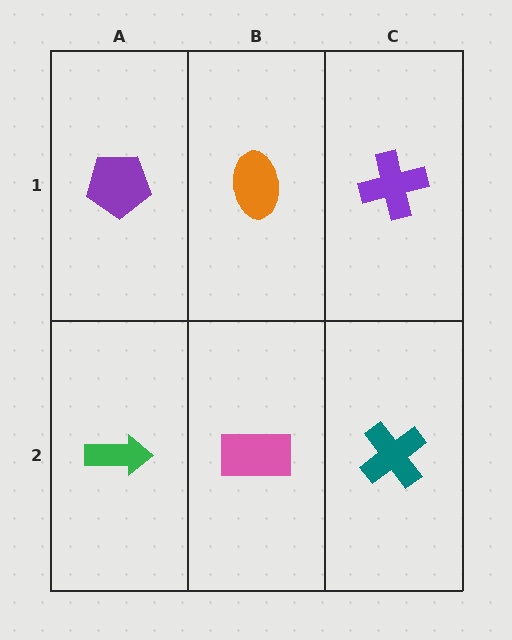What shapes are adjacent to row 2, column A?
A purple pentagon (row 1, column A), a pink rectangle (row 2, column B).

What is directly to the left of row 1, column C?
An orange ellipse.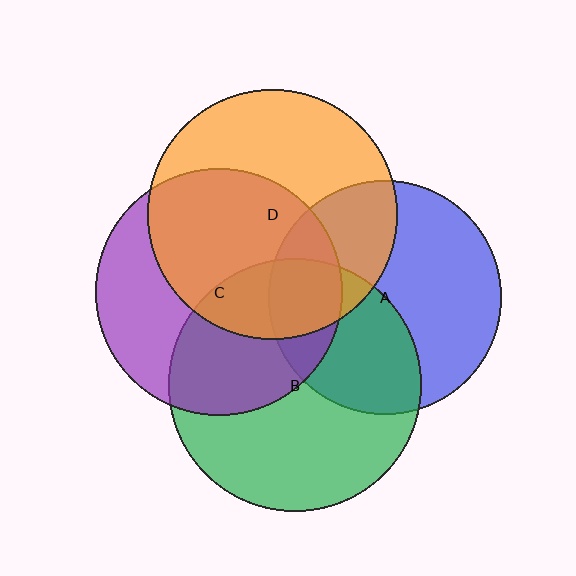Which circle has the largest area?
Circle B (green).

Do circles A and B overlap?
Yes.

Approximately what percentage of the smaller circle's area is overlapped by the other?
Approximately 40%.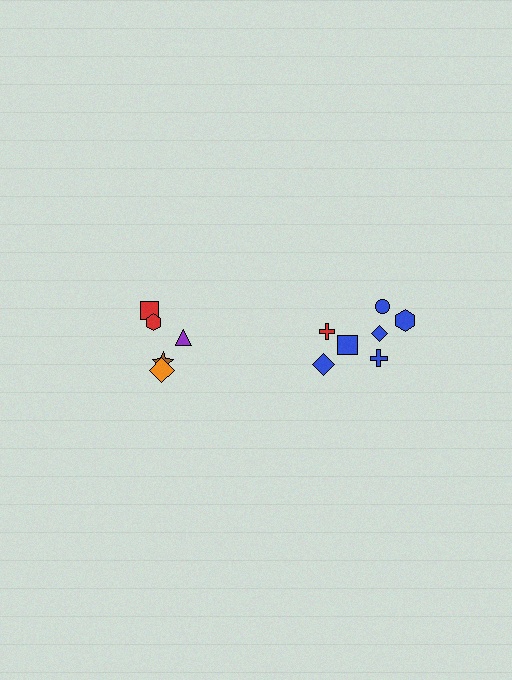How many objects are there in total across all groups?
There are 12 objects.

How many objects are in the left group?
There are 5 objects.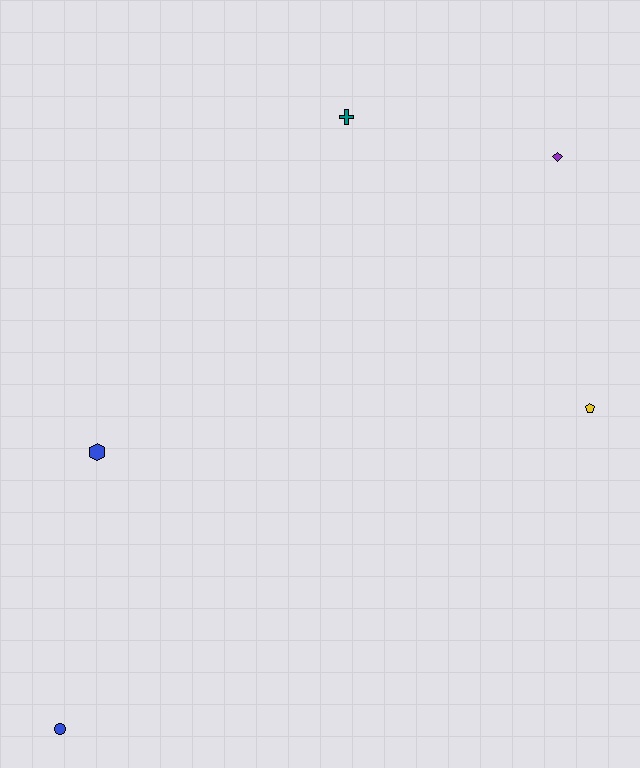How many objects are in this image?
There are 5 objects.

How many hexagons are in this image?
There is 1 hexagon.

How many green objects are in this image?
There are no green objects.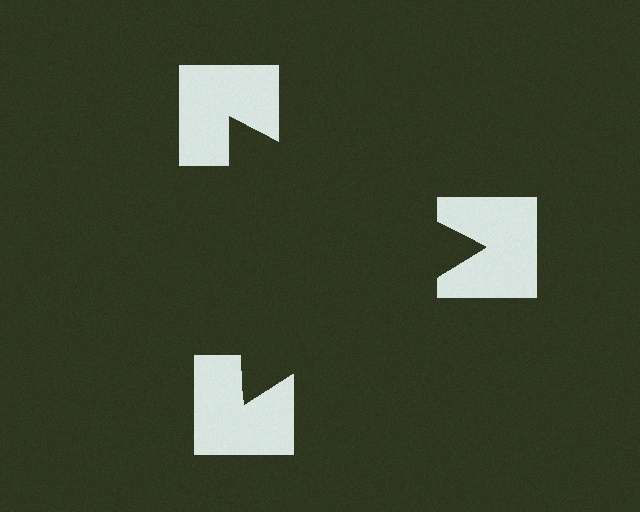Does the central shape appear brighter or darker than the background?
It typically appears slightly darker than the background, even though no actual brightness change is drawn.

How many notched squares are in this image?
There are 3 — one at each vertex of the illusory triangle.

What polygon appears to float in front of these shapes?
An illusory triangle — its edges are inferred from the aligned wedge cuts in the notched squares, not physically drawn.